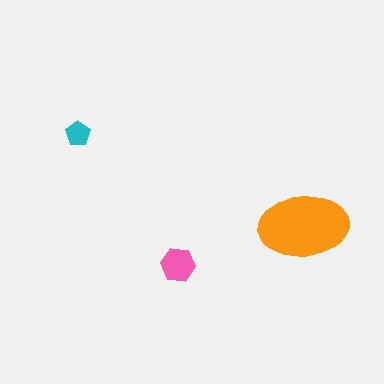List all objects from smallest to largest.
The cyan pentagon, the pink hexagon, the orange ellipse.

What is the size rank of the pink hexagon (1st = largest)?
2nd.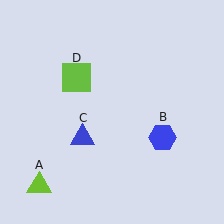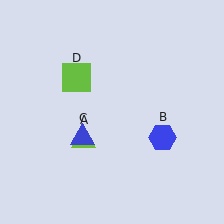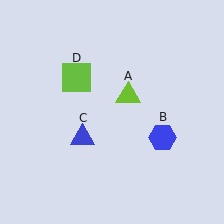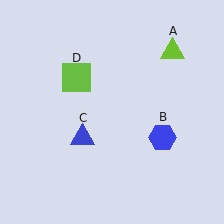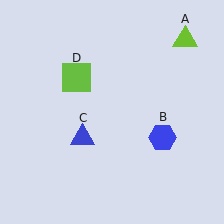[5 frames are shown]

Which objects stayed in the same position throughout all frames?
Blue hexagon (object B) and blue triangle (object C) and lime square (object D) remained stationary.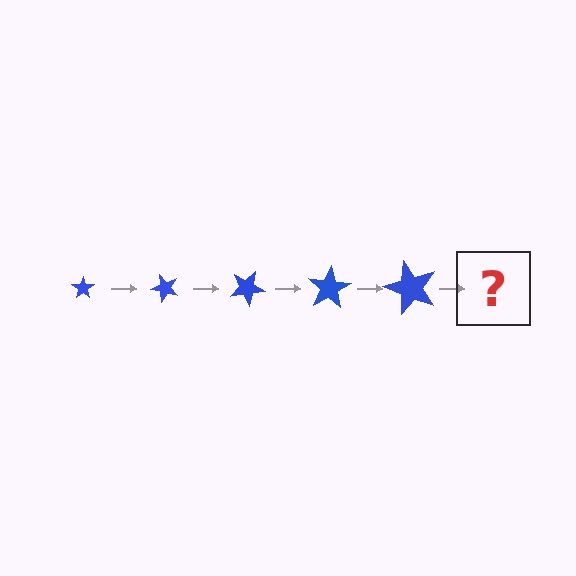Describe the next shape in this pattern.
It should be a star, larger than the previous one and rotated 250 degrees from the start.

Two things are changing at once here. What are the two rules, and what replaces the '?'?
The two rules are that the star grows larger each step and it rotates 50 degrees each step. The '?' should be a star, larger than the previous one and rotated 250 degrees from the start.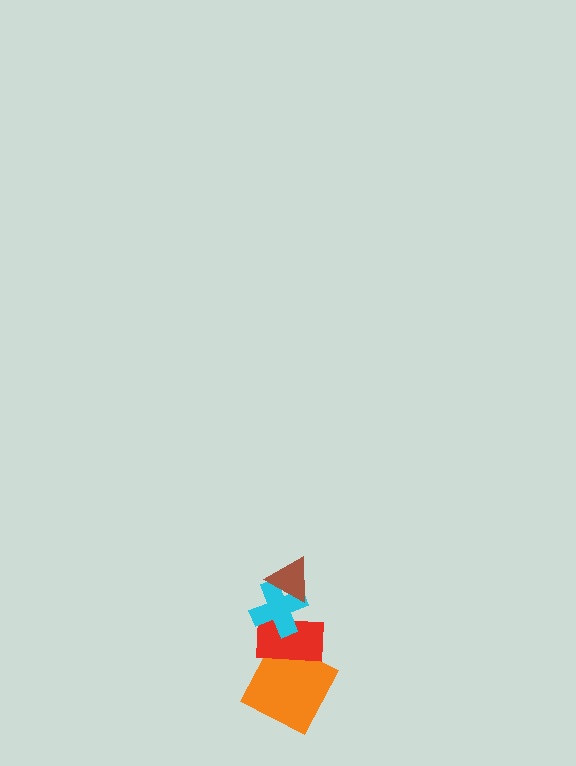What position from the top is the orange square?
The orange square is 4th from the top.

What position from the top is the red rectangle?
The red rectangle is 3rd from the top.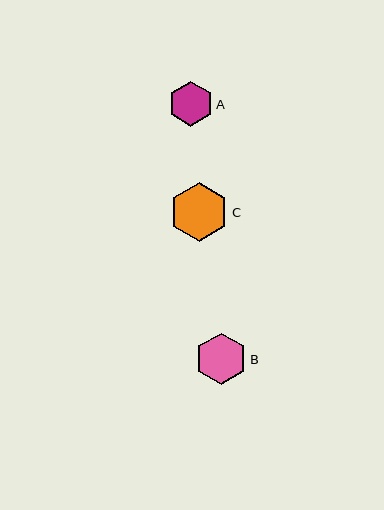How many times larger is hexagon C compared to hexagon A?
Hexagon C is approximately 1.3 times the size of hexagon A.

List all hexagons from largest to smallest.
From largest to smallest: C, B, A.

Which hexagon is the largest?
Hexagon C is the largest with a size of approximately 59 pixels.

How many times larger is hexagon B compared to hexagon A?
Hexagon B is approximately 1.1 times the size of hexagon A.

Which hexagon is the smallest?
Hexagon A is the smallest with a size of approximately 45 pixels.